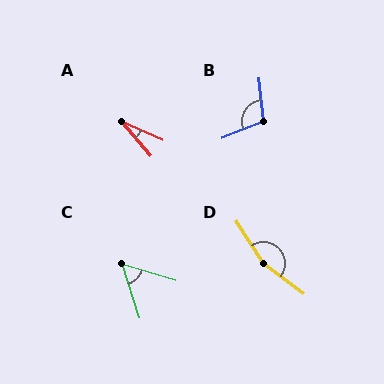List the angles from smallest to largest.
A (25°), C (55°), B (106°), D (159°).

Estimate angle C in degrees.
Approximately 55 degrees.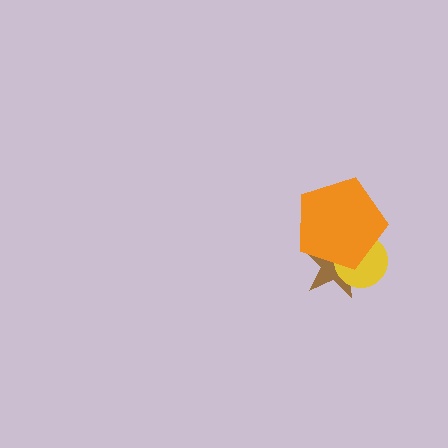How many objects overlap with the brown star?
2 objects overlap with the brown star.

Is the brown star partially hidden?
Yes, it is partially covered by another shape.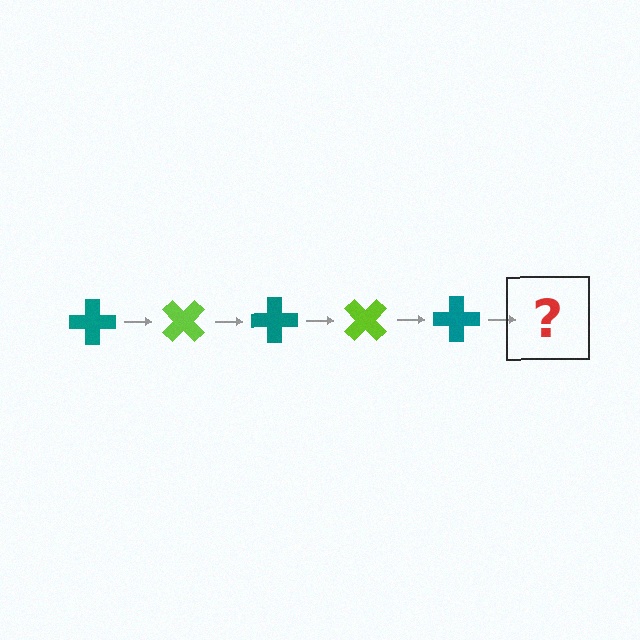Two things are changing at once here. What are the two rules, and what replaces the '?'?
The two rules are that it rotates 45 degrees each step and the color cycles through teal and lime. The '?' should be a lime cross, rotated 225 degrees from the start.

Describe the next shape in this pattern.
It should be a lime cross, rotated 225 degrees from the start.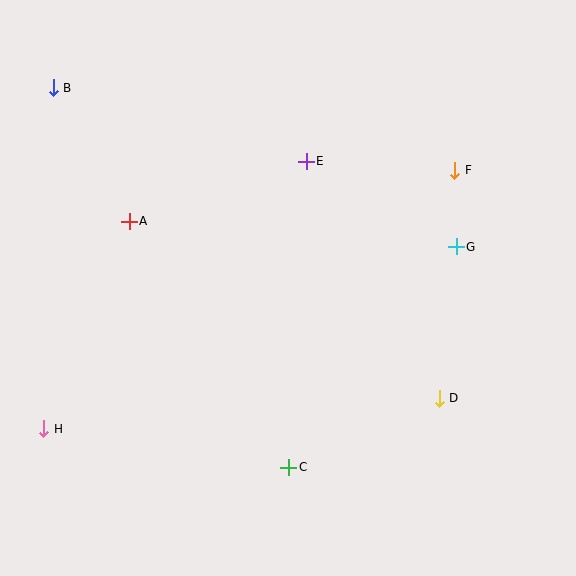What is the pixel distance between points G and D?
The distance between G and D is 152 pixels.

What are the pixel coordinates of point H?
Point H is at (44, 429).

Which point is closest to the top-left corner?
Point B is closest to the top-left corner.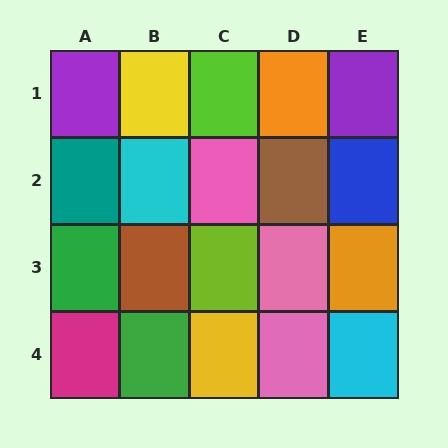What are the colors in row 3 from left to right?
Green, brown, lime, pink, orange.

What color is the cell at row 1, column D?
Orange.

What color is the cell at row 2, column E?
Blue.